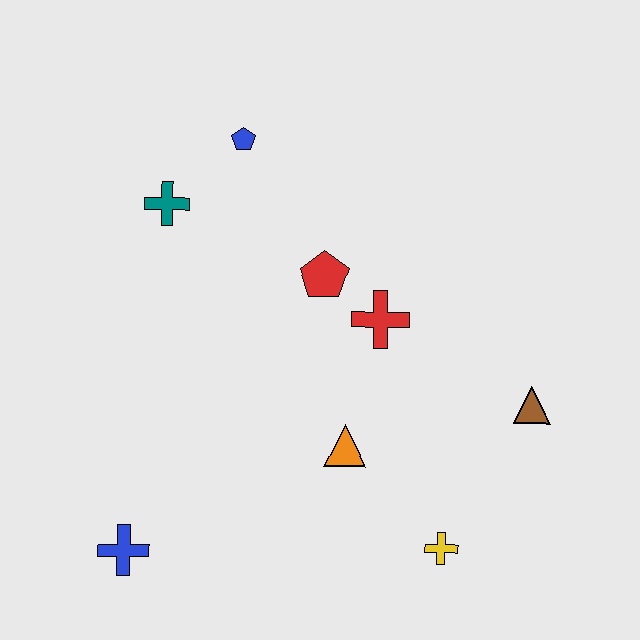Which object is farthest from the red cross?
The blue cross is farthest from the red cross.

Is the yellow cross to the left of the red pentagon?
No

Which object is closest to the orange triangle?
The red cross is closest to the orange triangle.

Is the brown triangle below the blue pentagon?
Yes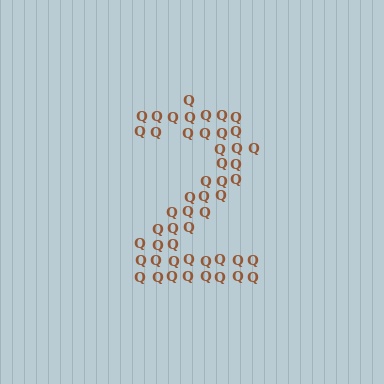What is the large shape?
The large shape is the digit 2.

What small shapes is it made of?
It is made of small letter Q's.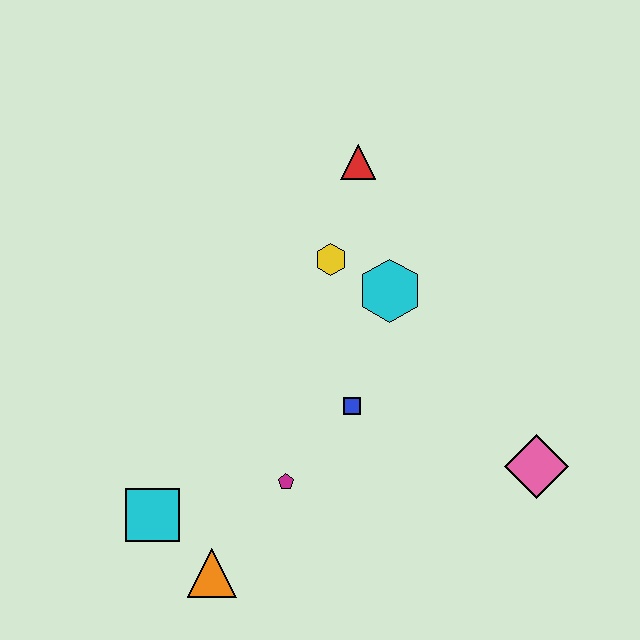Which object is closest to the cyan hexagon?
The yellow hexagon is closest to the cyan hexagon.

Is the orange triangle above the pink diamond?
No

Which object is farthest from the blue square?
The red triangle is farthest from the blue square.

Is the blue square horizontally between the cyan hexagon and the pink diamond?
No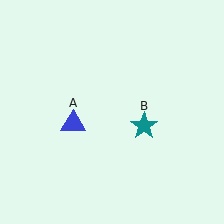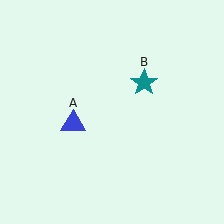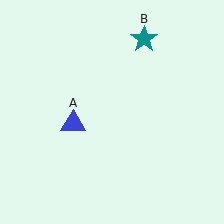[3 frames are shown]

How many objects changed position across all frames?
1 object changed position: teal star (object B).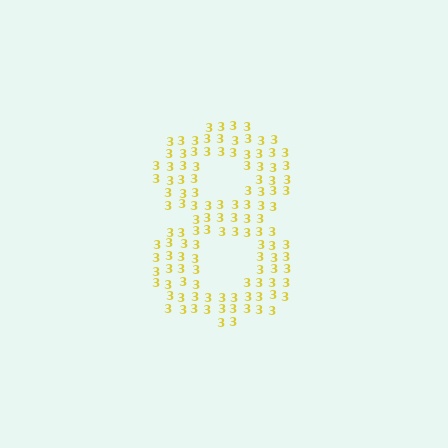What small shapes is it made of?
It is made of small digit 3's.